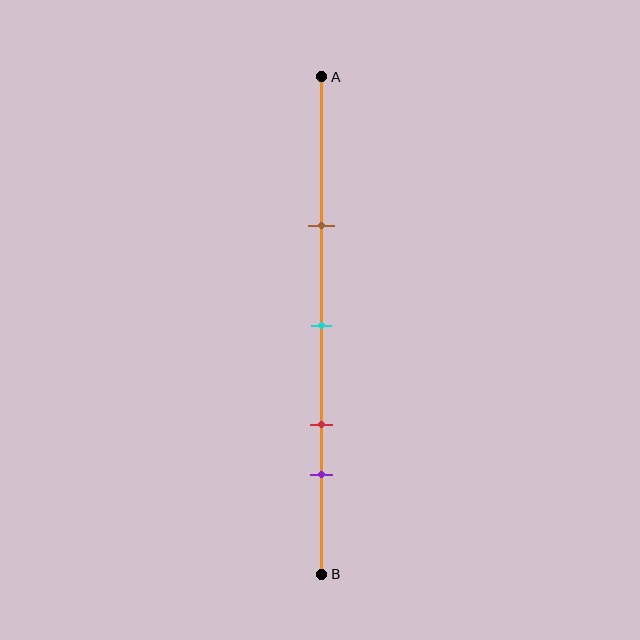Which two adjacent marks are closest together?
The red and purple marks are the closest adjacent pair.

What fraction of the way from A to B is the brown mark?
The brown mark is approximately 30% (0.3) of the way from A to B.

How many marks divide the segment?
There are 4 marks dividing the segment.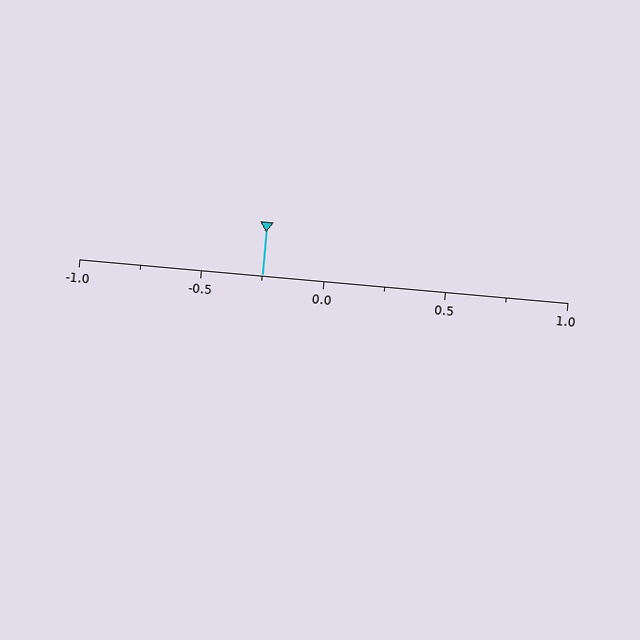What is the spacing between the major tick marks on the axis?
The major ticks are spaced 0.5 apart.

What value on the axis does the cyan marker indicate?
The marker indicates approximately -0.25.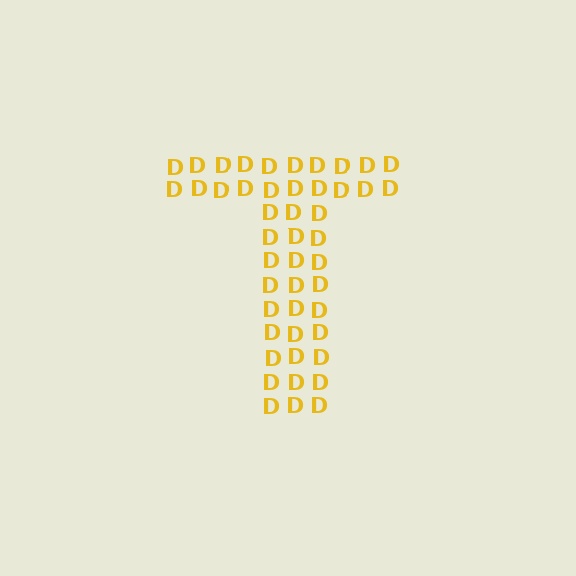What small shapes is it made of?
It is made of small letter D's.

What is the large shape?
The large shape is the letter T.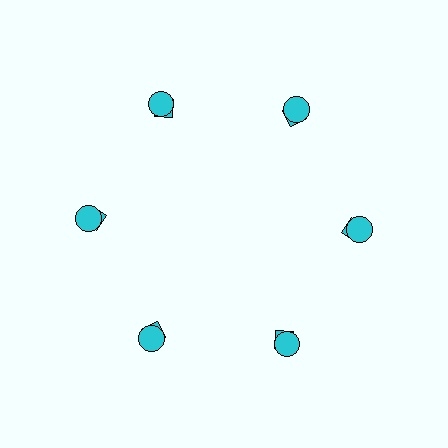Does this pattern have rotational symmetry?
Yes, this pattern has 6-fold rotational symmetry. It looks the same after rotating 60 degrees around the center.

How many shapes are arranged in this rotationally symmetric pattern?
There are 12 shapes, arranged in 6 groups of 2.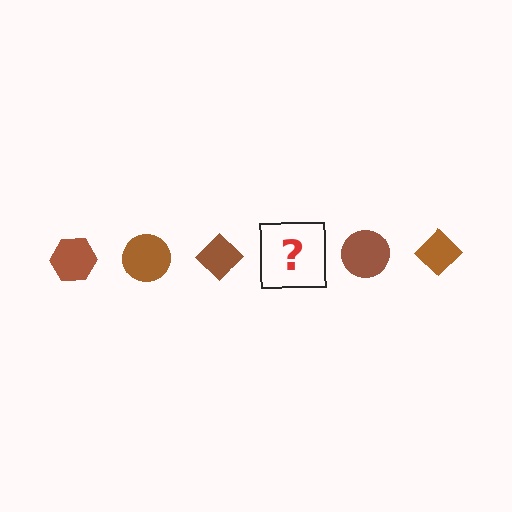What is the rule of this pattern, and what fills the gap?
The rule is that the pattern cycles through hexagon, circle, diamond shapes in brown. The gap should be filled with a brown hexagon.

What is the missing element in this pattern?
The missing element is a brown hexagon.